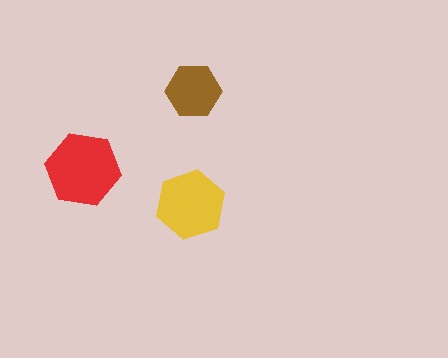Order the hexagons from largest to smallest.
the red one, the yellow one, the brown one.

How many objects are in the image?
There are 3 objects in the image.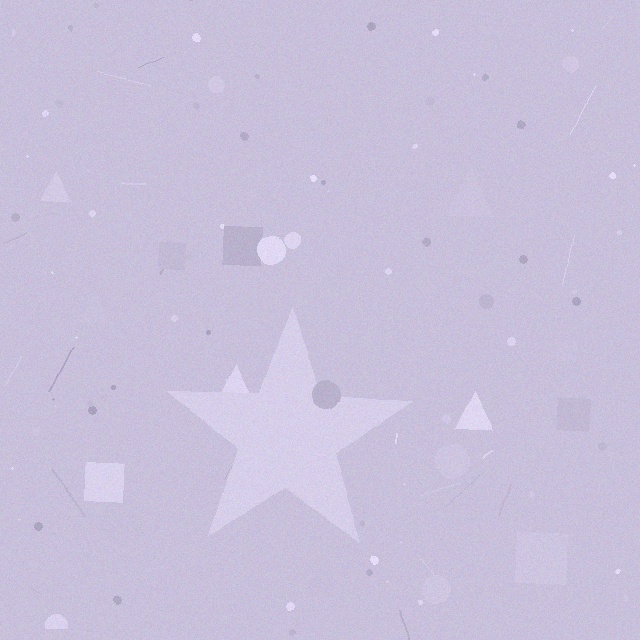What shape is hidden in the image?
A star is hidden in the image.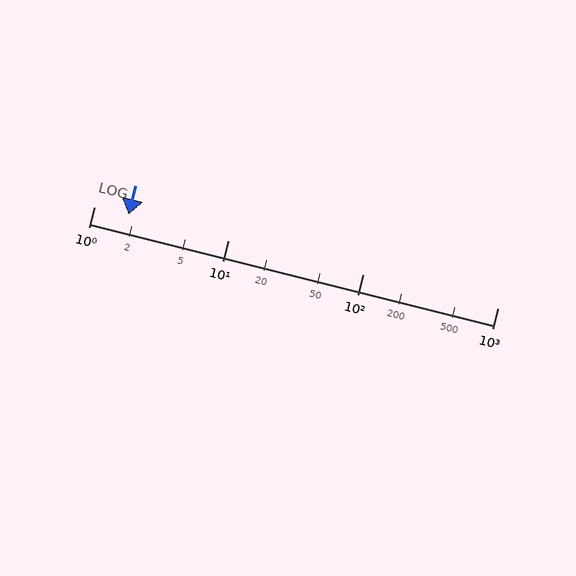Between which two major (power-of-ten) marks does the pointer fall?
The pointer is between 1 and 10.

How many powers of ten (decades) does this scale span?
The scale spans 3 decades, from 1 to 1000.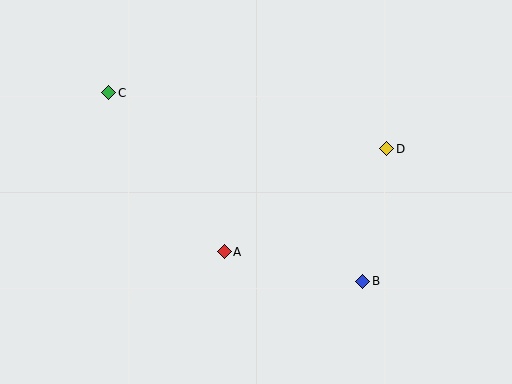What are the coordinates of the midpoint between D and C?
The midpoint between D and C is at (248, 121).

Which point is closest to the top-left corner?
Point C is closest to the top-left corner.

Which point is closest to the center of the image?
Point A at (224, 252) is closest to the center.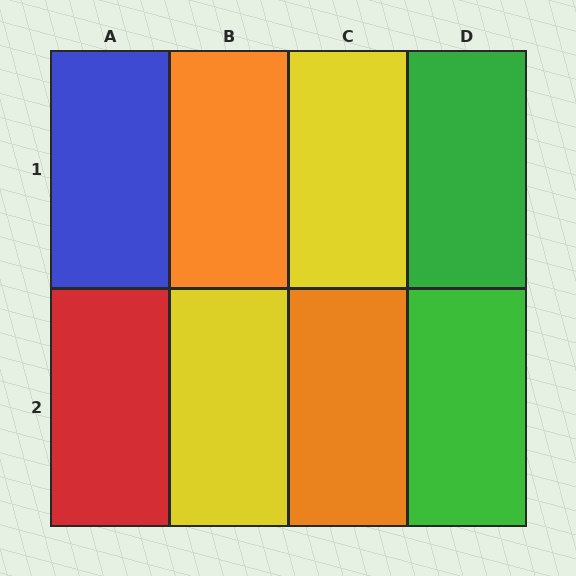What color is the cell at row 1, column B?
Orange.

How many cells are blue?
1 cell is blue.